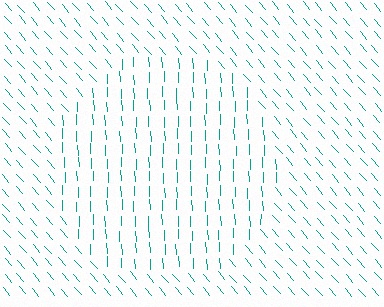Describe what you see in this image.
The image is filled with small teal line segments. A circle region in the image has lines oriented differently from the surrounding lines, creating a visible texture boundary.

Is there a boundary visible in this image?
Yes, there is a texture boundary formed by a change in line orientation.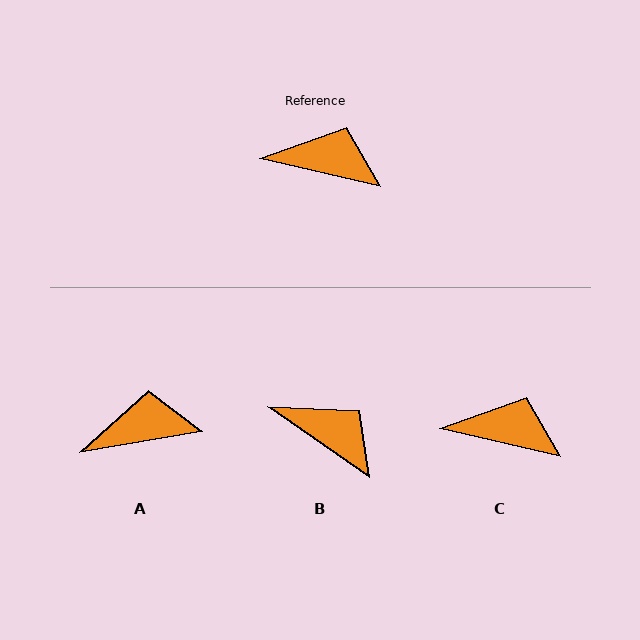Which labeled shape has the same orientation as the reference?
C.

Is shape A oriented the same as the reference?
No, it is off by about 23 degrees.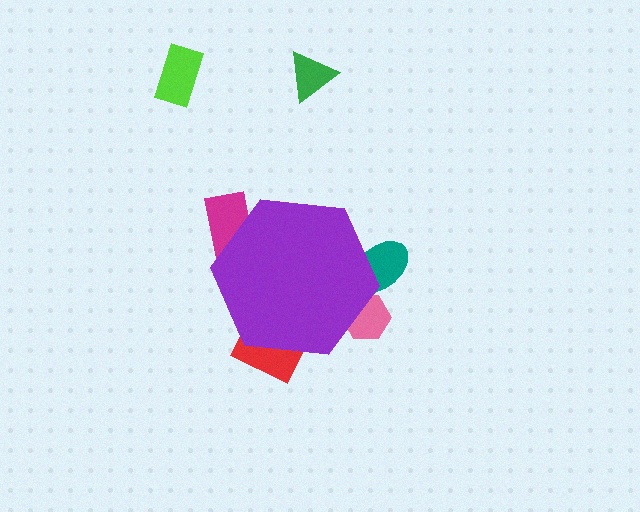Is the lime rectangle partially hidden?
No, the lime rectangle is fully visible.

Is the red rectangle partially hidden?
Yes, the red rectangle is partially hidden behind the purple hexagon.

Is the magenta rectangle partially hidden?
Yes, the magenta rectangle is partially hidden behind the purple hexagon.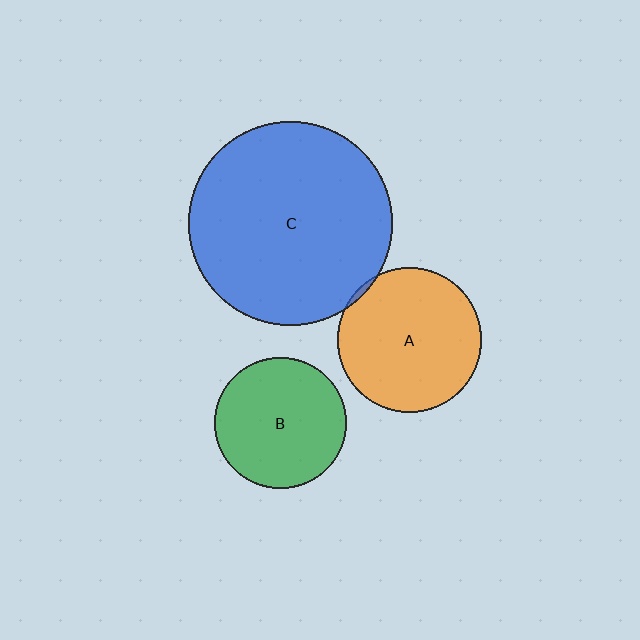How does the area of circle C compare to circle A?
Approximately 2.0 times.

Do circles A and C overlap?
Yes.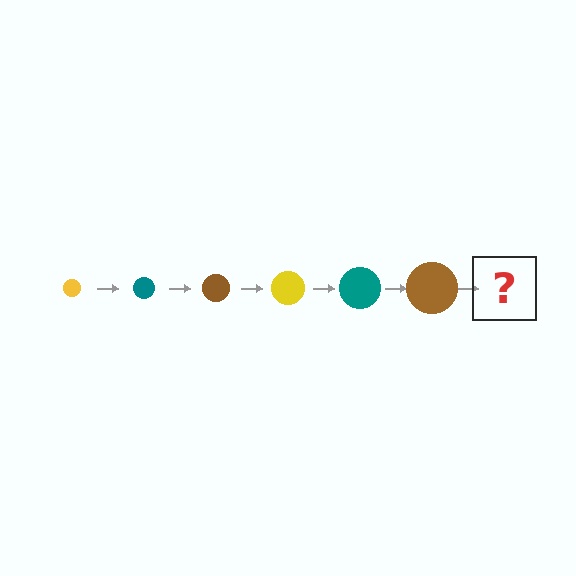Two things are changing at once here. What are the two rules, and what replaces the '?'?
The two rules are that the circle grows larger each step and the color cycles through yellow, teal, and brown. The '?' should be a yellow circle, larger than the previous one.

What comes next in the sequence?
The next element should be a yellow circle, larger than the previous one.